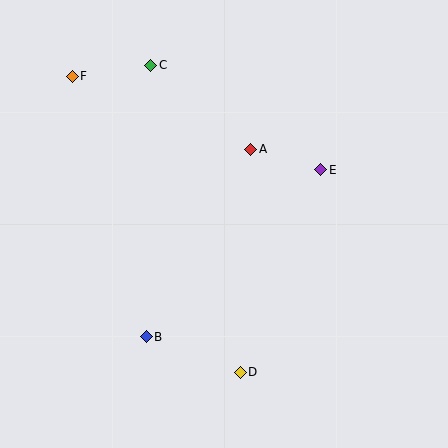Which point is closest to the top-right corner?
Point E is closest to the top-right corner.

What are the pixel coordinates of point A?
Point A is at (251, 149).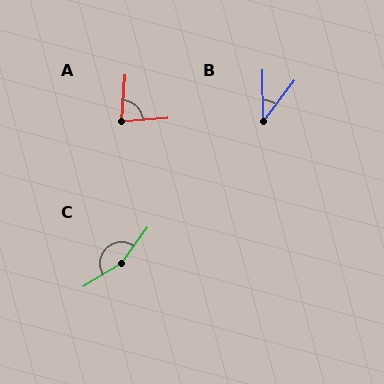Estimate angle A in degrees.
Approximately 81 degrees.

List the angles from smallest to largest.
B (38°), A (81°), C (157°).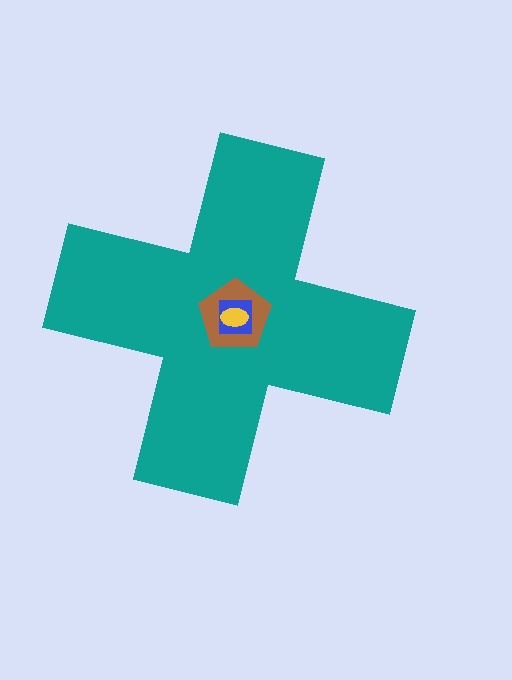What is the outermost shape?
The teal cross.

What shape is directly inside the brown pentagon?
The blue square.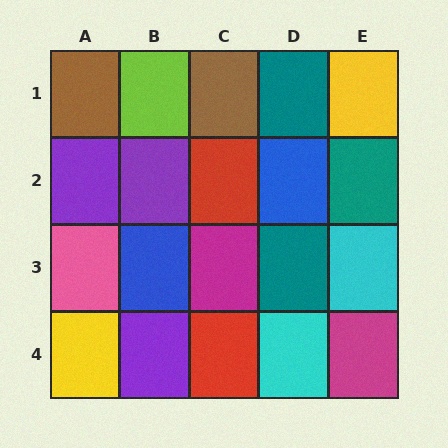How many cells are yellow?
2 cells are yellow.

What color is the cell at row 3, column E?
Cyan.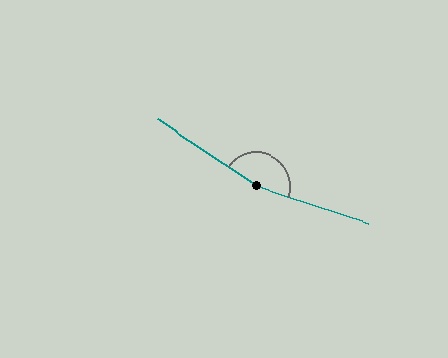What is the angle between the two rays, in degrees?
Approximately 164 degrees.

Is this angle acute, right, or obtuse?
It is obtuse.